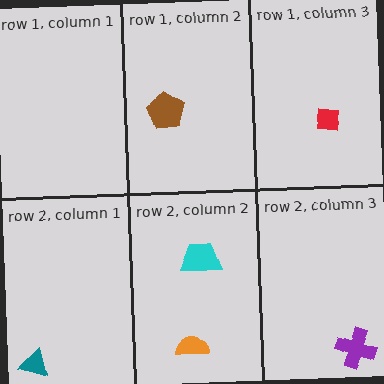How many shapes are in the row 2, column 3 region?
1.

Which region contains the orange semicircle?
The row 2, column 2 region.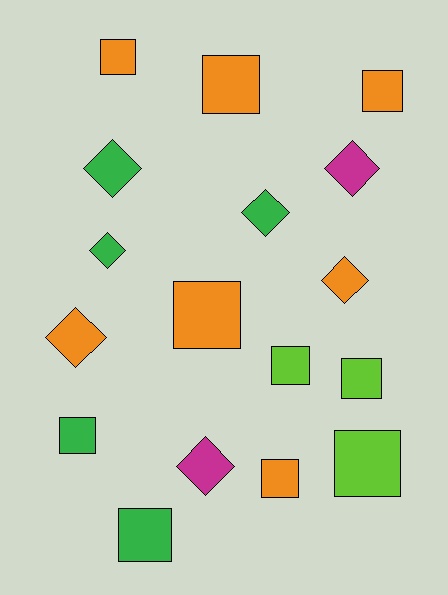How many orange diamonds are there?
There are 2 orange diamonds.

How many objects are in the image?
There are 17 objects.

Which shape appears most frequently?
Square, with 10 objects.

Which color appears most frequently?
Orange, with 7 objects.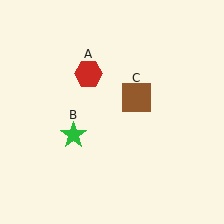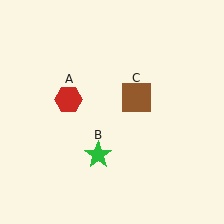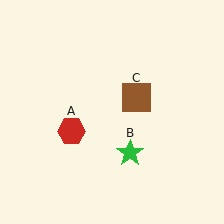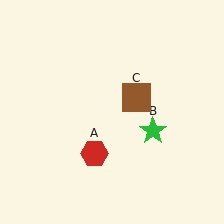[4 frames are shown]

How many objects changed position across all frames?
2 objects changed position: red hexagon (object A), green star (object B).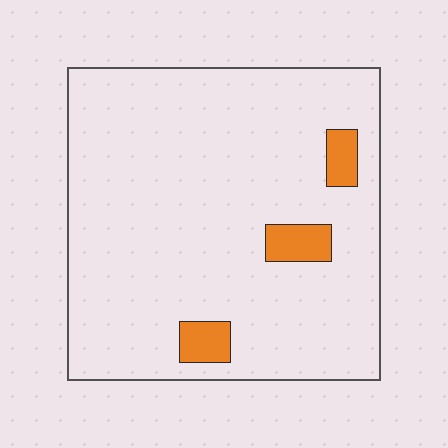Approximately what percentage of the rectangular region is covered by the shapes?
Approximately 5%.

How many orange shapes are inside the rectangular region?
3.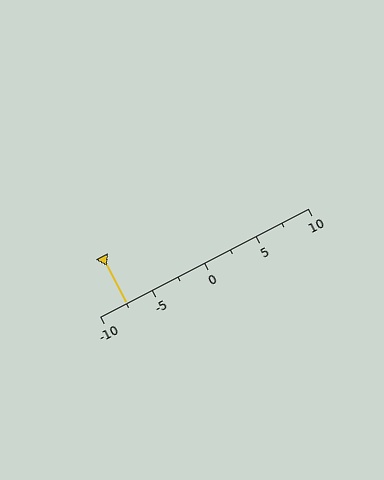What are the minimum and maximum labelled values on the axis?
The axis runs from -10 to 10.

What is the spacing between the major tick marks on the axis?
The major ticks are spaced 5 apart.